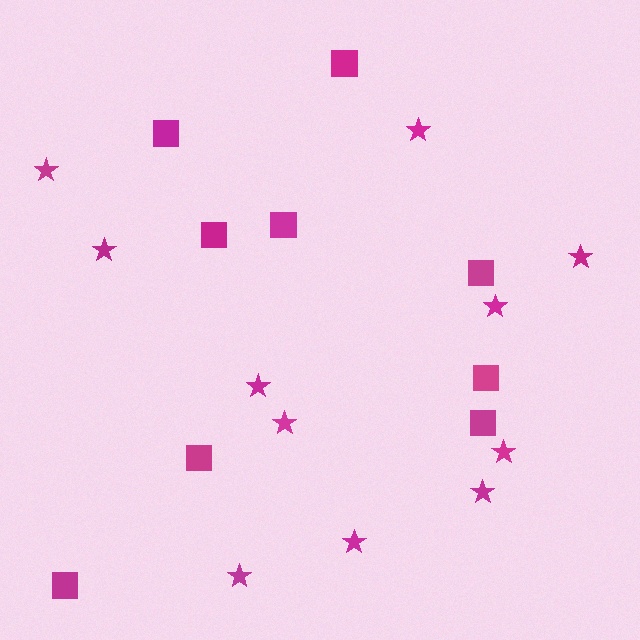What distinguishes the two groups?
There are 2 groups: one group of stars (11) and one group of squares (9).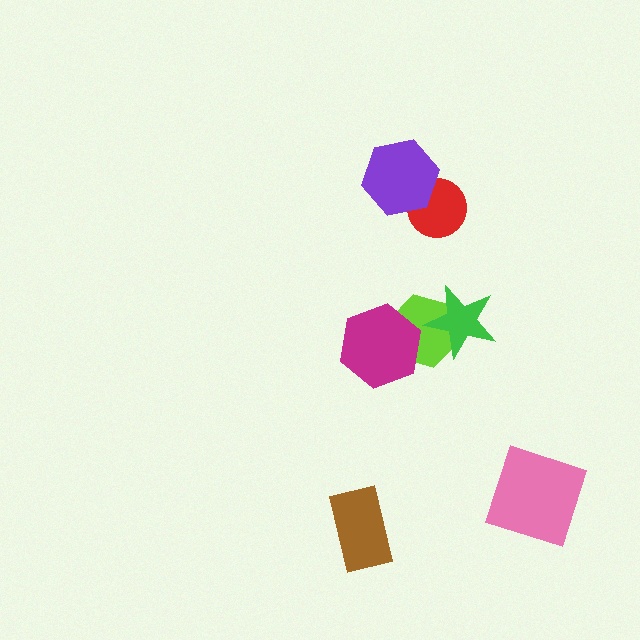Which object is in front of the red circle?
The purple hexagon is in front of the red circle.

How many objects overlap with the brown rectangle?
0 objects overlap with the brown rectangle.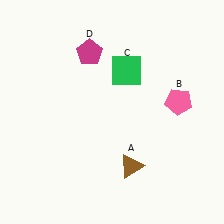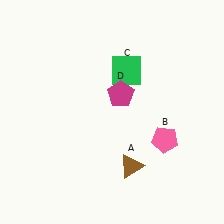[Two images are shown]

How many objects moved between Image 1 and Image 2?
2 objects moved between the two images.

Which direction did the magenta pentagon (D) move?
The magenta pentagon (D) moved down.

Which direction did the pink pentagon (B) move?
The pink pentagon (B) moved down.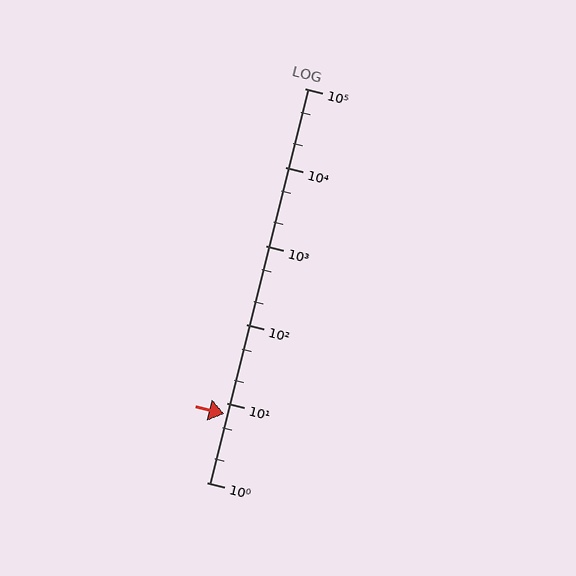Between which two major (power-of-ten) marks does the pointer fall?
The pointer is between 1 and 10.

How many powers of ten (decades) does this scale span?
The scale spans 5 decades, from 1 to 100000.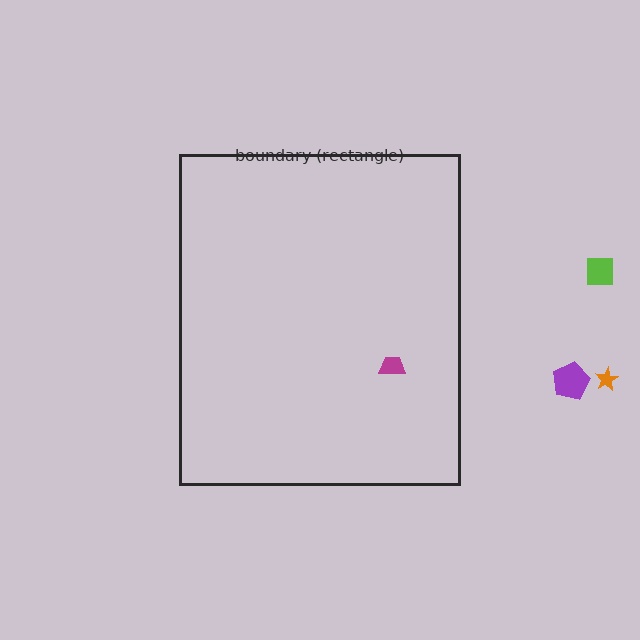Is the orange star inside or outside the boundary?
Outside.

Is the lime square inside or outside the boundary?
Outside.